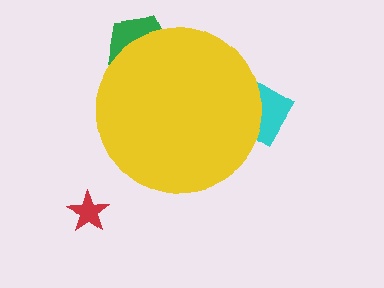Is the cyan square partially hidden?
Yes, the cyan square is partially hidden behind the yellow circle.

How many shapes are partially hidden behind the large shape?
2 shapes are partially hidden.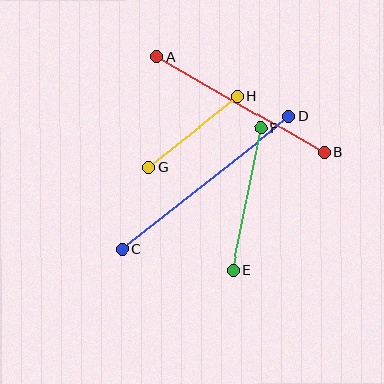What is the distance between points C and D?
The distance is approximately 213 pixels.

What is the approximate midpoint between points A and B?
The midpoint is at approximately (240, 105) pixels.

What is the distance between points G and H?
The distance is approximately 114 pixels.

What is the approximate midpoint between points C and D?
The midpoint is at approximately (206, 183) pixels.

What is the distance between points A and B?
The distance is approximately 192 pixels.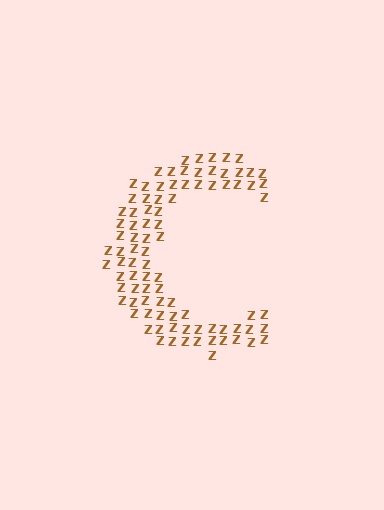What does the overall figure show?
The overall figure shows the letter C.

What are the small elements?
The small elements are letter Z's.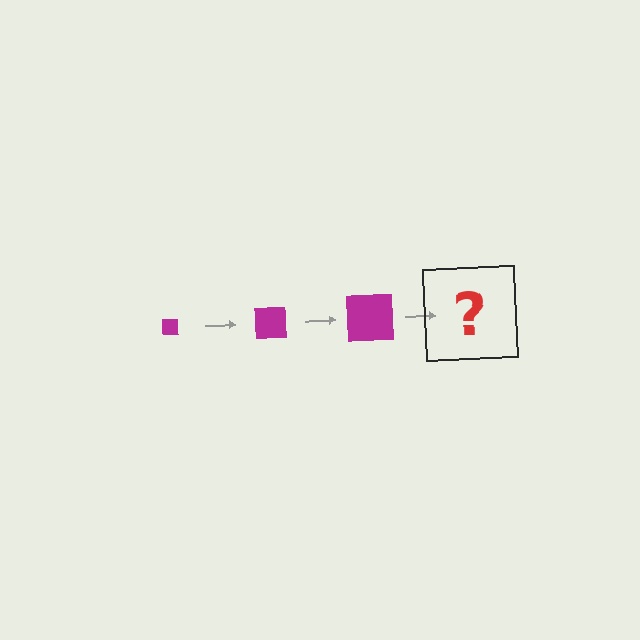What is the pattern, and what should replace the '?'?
The pattern is that the square gets progressively larger each step. The '?' should be a magenta square, larger than the previous one.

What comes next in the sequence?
The next element should be a magenta square, larger than the previous one.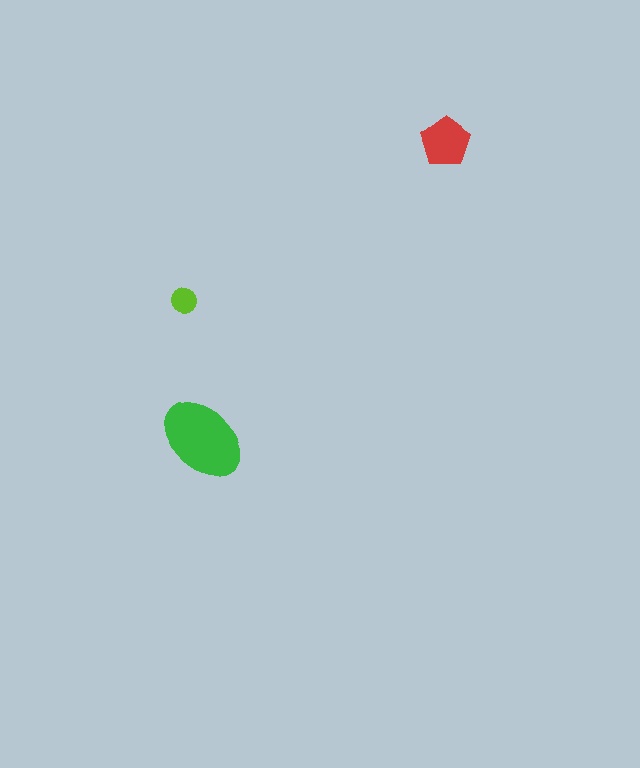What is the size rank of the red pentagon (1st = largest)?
2nd.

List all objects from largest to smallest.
The green ellipse, the red pentagon, the lime circle.